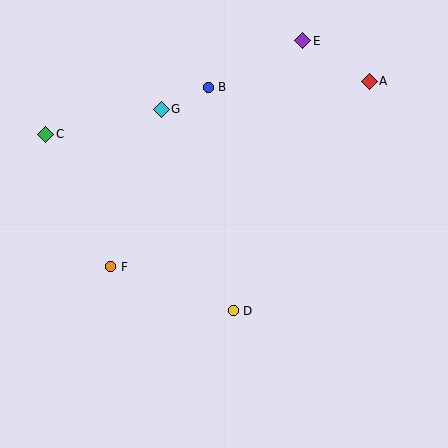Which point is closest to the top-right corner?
Point A is closest to the top-right corner.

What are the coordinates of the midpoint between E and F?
The midpoint between E and F is at (207, 154).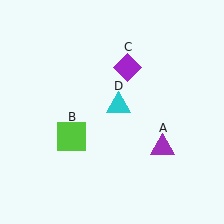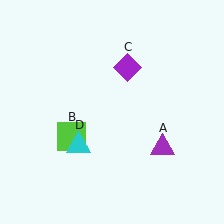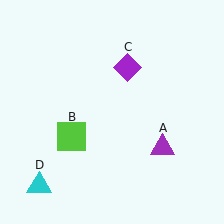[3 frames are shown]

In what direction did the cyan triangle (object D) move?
The cyan triangle (object D) moved down and to the left.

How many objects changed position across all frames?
1 object changed position: cyan triangle (object D).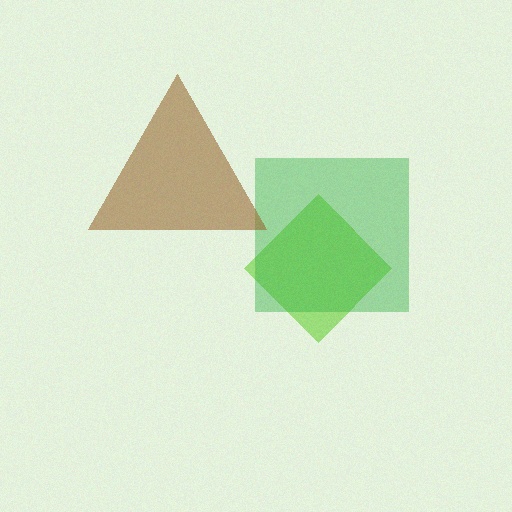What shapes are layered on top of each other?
The layered shapes are: a lime diamond, a green square, a brown triangle.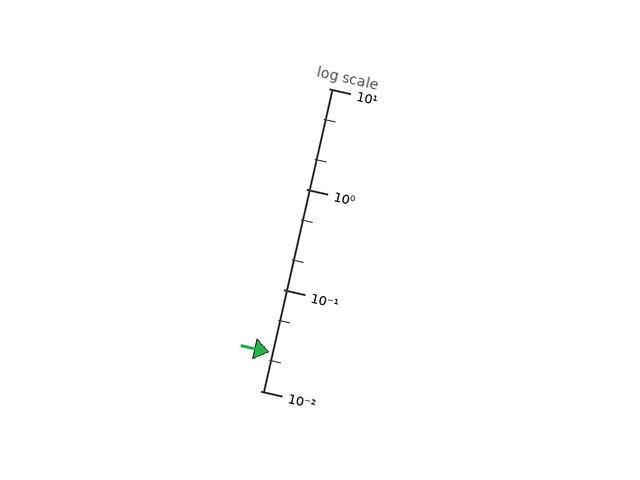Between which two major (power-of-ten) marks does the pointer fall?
The pointer is between 0.01 and 0.1.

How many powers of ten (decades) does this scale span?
The scale spans 3 decades, from 0.01 to 10.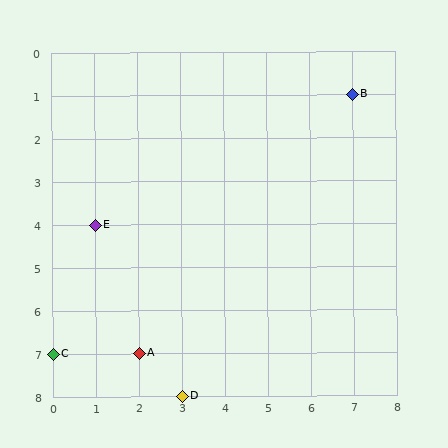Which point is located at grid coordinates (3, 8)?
Point D is at (3, 8).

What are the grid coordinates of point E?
Point E is at grid coordinates (1, 4).